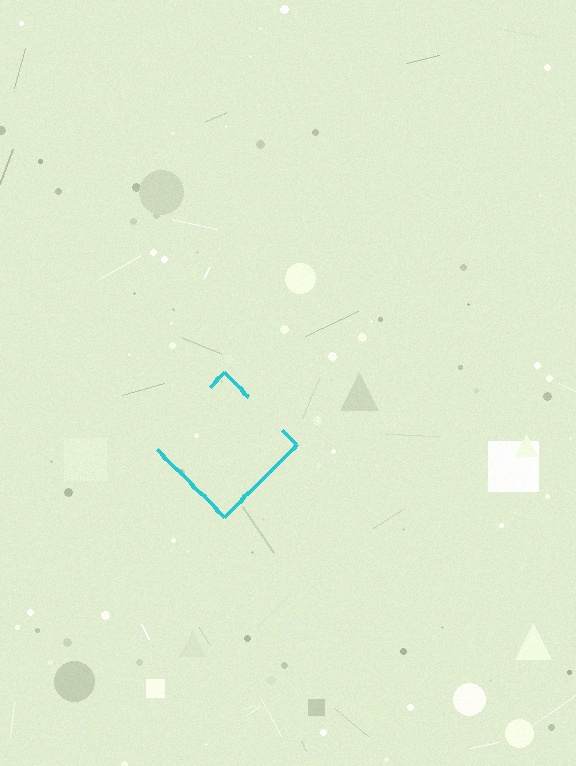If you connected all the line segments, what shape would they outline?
They would outline a diamond.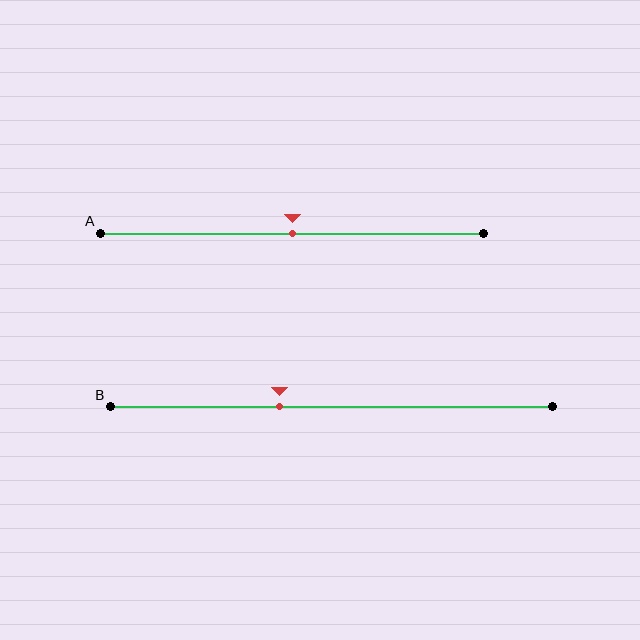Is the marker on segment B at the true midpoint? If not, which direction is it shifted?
No, the marker on segment B is shifted to the left by about 12% of the segment length.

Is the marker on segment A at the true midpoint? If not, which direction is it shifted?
Yes, the marker on segment A is at the true midpoint.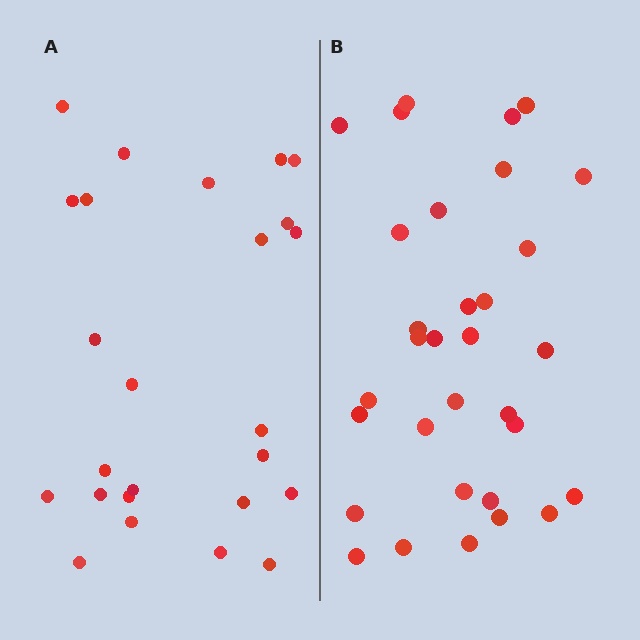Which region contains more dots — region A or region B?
Region B (the right region) has more dots.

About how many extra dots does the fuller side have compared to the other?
Region B has roughly 8 or so more dots than region A.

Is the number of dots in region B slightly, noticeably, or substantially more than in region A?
Region B has noticeably more, but not dramatically so. The ratio is roughly 1.3 to 1.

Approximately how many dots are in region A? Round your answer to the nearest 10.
About 20 dots. (The exact count is 25, which rounds to 20.)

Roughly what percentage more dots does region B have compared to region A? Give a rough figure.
About 30% more.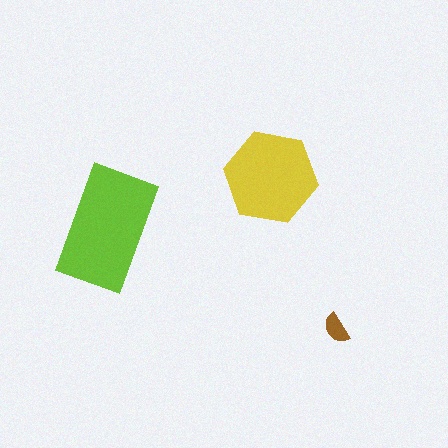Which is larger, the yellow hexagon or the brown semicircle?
The yellow hexagon.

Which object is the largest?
The lime rectangle.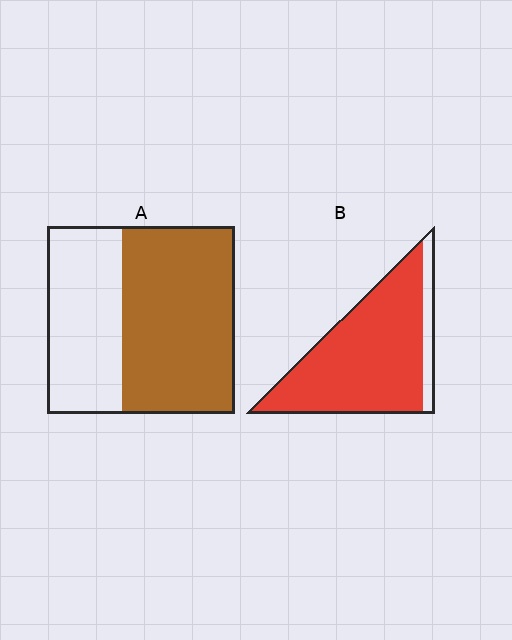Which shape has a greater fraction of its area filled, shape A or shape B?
Shape B.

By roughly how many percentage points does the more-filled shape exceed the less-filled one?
By roughly 30 percentage points (B over A).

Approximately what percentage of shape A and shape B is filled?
A is approximately 60% and B is approximately 90%.